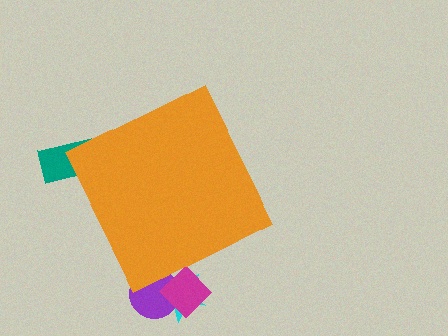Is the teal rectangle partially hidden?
Yes, the teal rectangle is partially hidden behind the orange diamond.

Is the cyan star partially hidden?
Yes, the cyan star is partially hidden behind the orange diamond.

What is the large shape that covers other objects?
An orange diamond.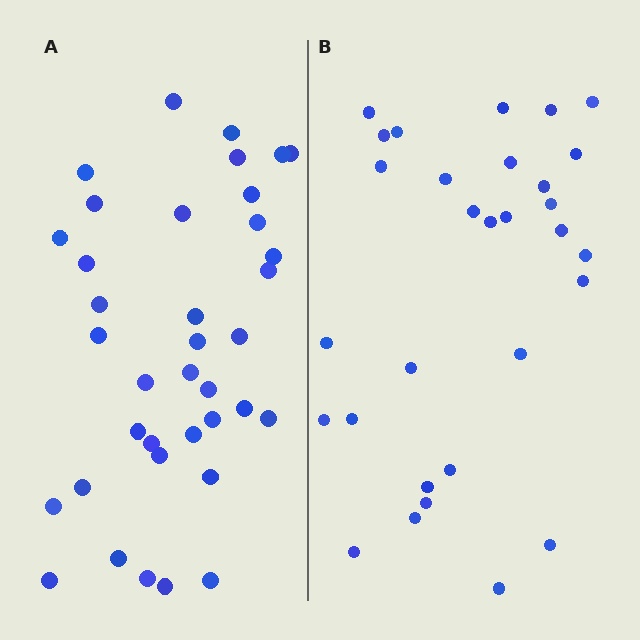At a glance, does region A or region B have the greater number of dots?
Region A (the left region) has more dots.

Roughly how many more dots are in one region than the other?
Region A has roughly 8 or so more dots than region B.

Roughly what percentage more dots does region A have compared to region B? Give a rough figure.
About 25% more.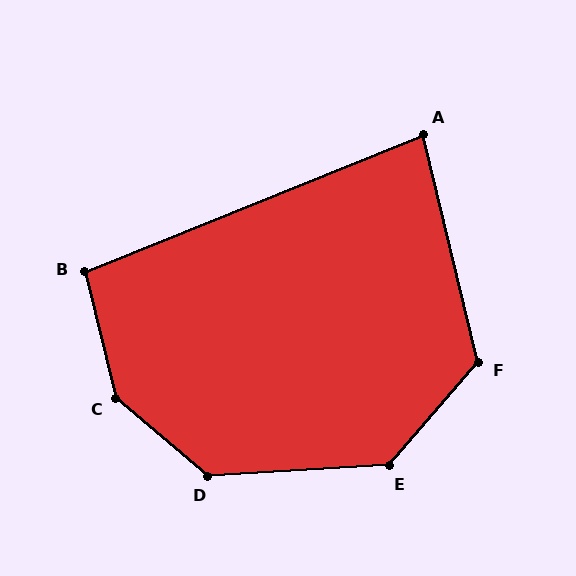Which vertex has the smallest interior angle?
A, at approximately 82 degrees.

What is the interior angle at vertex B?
Approximately 98 degrees (obtuse).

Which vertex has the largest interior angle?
C, at approximately 144 degrees.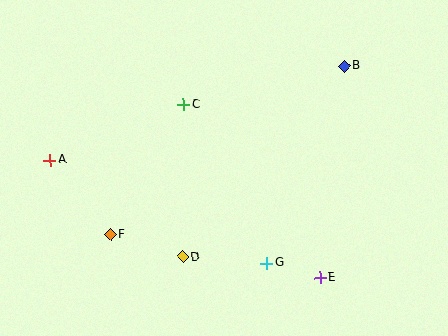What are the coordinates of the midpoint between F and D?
The midpoint between F and D is at (147, 246).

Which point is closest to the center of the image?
Point C at (183, 105) is closest to the center.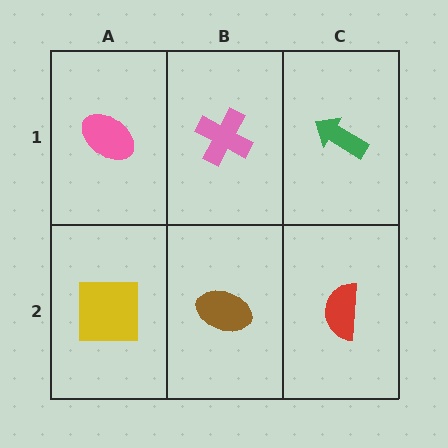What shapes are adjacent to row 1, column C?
A red semicircle (row 2, column C), a pink cross (row 1, column B).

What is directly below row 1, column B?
A brown ellipse.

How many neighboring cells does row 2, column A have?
2.